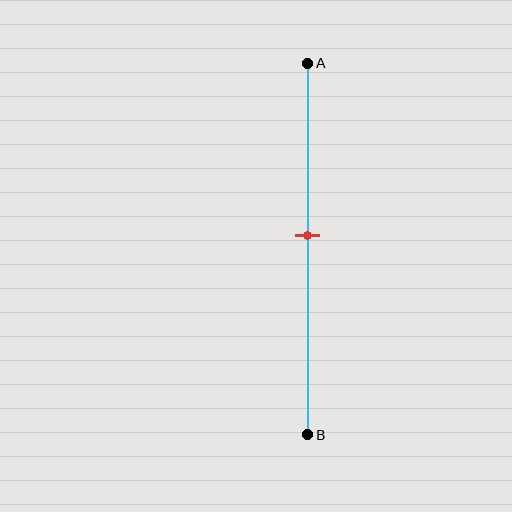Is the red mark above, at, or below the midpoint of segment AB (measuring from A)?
The red mark is above the midpoint of segment AB.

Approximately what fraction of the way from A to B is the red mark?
The red mark is approximately 45% of the way from A to B.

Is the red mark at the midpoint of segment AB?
No, the mark is at about 45% from A, not at the 50% midpoint.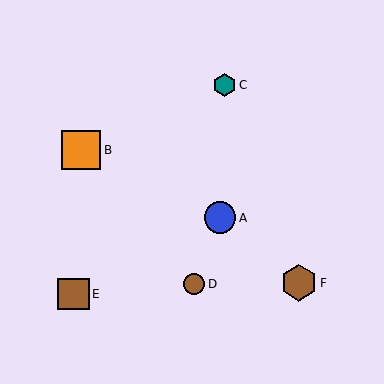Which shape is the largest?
The orange square (labeled B) is the largest.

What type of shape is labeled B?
Shape B is an orange square.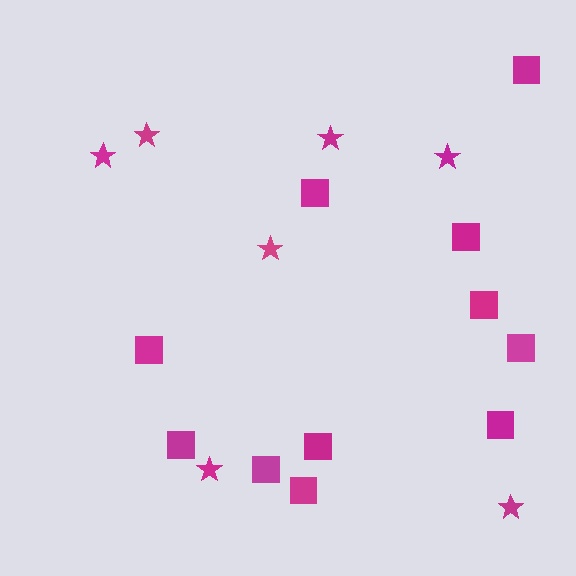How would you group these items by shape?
There are 2 groups: one group of squares (11) and one group of stars (7).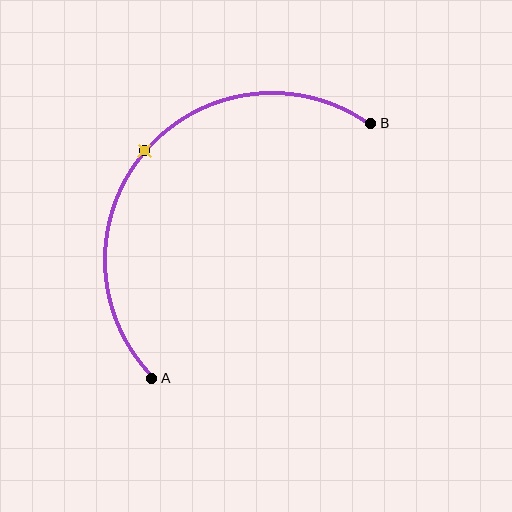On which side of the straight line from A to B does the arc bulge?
The arc bulges above and to the left of the straight line connecting A and B.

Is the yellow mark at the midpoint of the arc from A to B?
Yes. The yellow mark lies on the arc at equal arc-length from both A and B — it is the arc midpoint.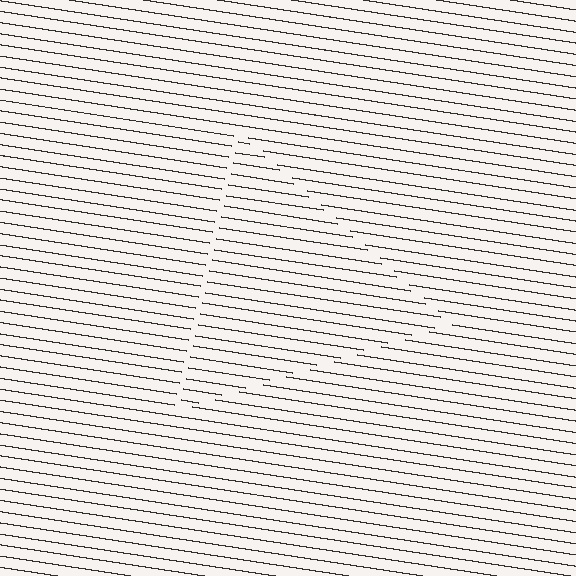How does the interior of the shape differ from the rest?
The interior of the shape contains the same grating, shifted by half a period — the contour is defined by the phase discontinuity where line-ends from the inner and outer gratings abut.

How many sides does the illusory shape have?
3 sides — the line-ends trace a triangle.